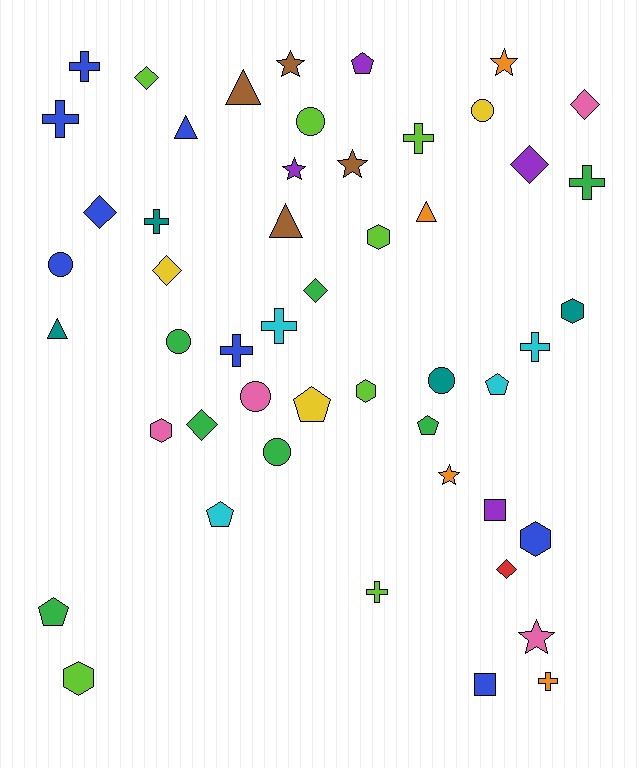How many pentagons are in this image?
There are 6 pentagons.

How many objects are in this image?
There are 50 objects.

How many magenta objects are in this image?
There are no magenta objects.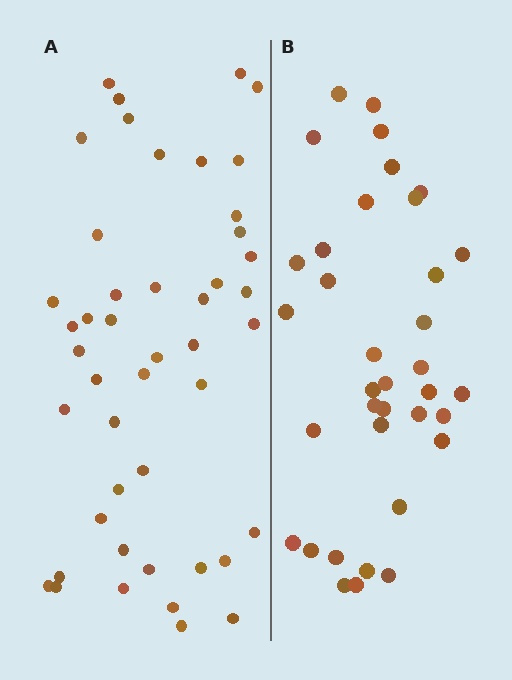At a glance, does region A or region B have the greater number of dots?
Region A (the left region) has more dots.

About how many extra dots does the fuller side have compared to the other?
Region A has roughly 10 or so more dots than region B.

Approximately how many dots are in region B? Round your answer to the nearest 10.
About 40 dots. (The exact count is 36, which rounds to 40.)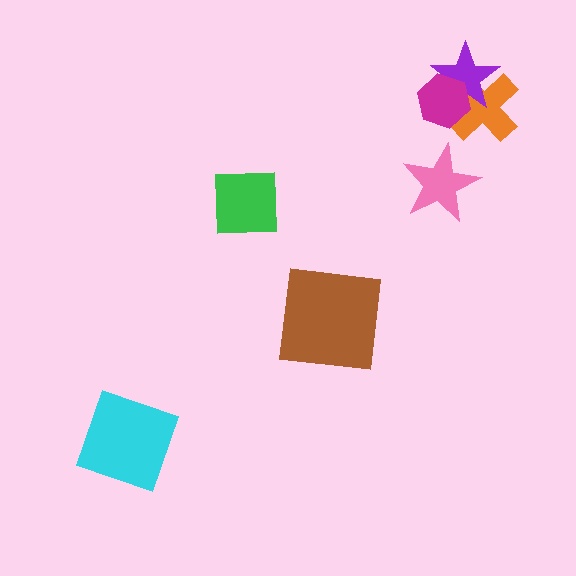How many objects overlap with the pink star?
0 objects overlap with the pink star.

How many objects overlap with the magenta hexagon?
2 objects overlap with the magenta hexagon.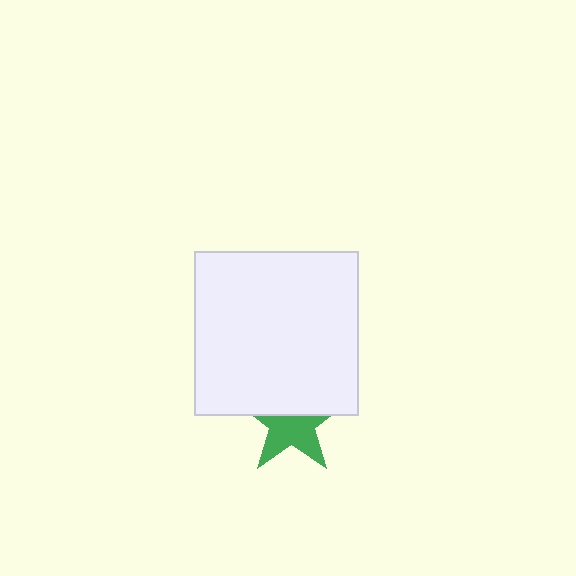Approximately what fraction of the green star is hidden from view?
Roughly 46% of the green star is hidden behind the white square.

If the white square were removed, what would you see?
You would see the complete green star.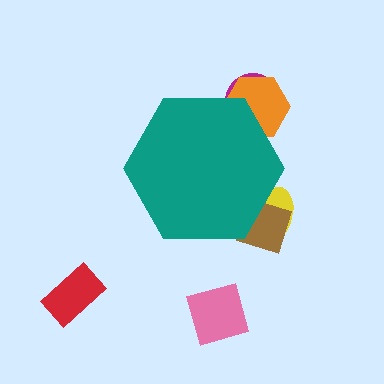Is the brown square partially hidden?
Yes, the brown square is partially hidden behind the teal hexagon.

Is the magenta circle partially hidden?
Yes, the magenta circle is partially hidden behind the teal hexagon.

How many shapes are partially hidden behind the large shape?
4 shapes are partially hidden.